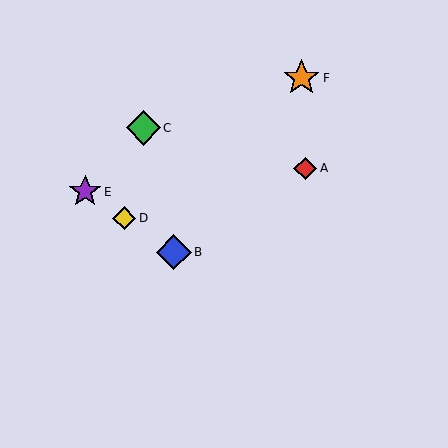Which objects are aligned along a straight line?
Objects B, D, E are aligned along a straight line.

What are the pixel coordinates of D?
Object D is at (124, 218).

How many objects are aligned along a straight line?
3 objects (B, D, E) are aligned along a straight line.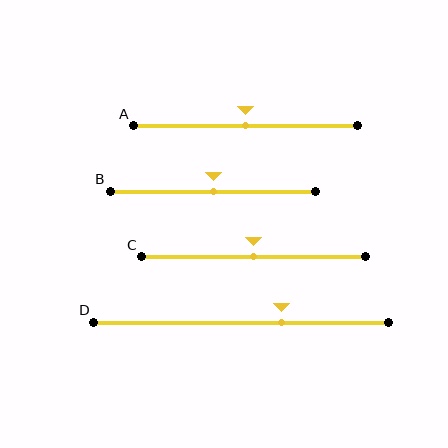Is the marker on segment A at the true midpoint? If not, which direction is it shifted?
Yes, the marker on segment A is at the true midpoint.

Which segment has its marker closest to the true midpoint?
Segment A has its marker closest to the true midpoint.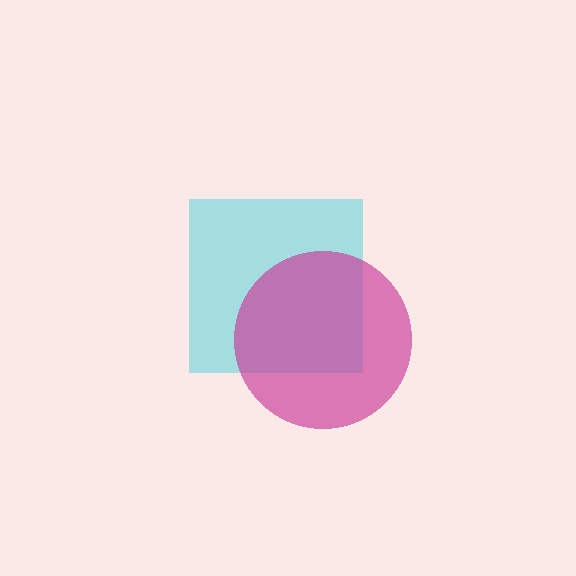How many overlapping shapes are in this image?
There are 2 overlapping shapes in the image.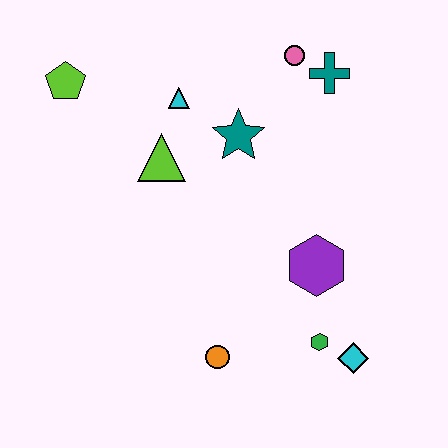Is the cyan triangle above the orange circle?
Yes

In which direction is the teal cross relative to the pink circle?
The teal cross is to the right of the pink circle.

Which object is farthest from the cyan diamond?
The lime pentagon is farthest from the cyan diamond.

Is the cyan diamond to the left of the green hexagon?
No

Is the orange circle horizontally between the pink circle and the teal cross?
No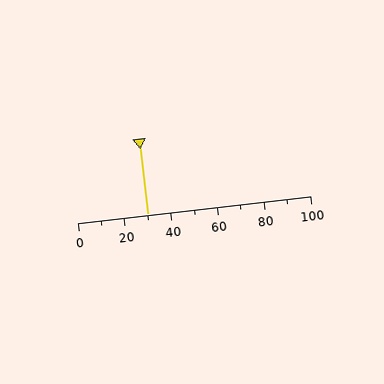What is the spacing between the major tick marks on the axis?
The major ticks are spaced 20 apart.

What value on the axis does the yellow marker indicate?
The marker indicates approximately 30.